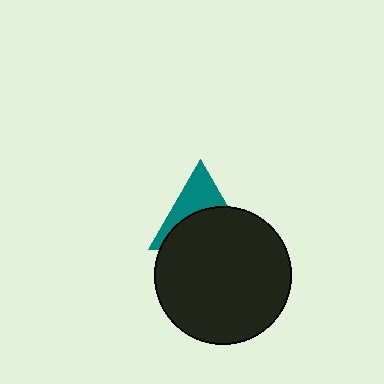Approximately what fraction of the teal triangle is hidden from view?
Roughly 58% of the teal triangle is hidden behind the black circle.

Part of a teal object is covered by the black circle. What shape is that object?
It is a triangle.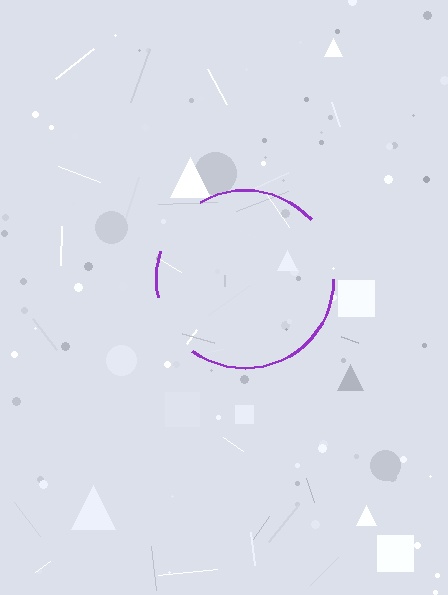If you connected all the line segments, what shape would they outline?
They would outline a circle.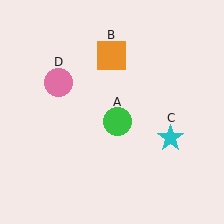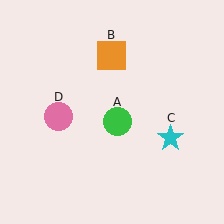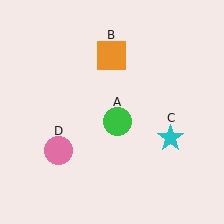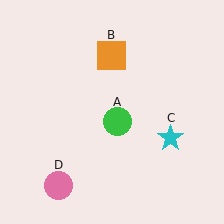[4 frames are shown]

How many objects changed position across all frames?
1 object changed position: pink circle (object D).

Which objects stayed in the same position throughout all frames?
Green circle (object A) and orange square (object B) and cyan star (object C) remained stationary.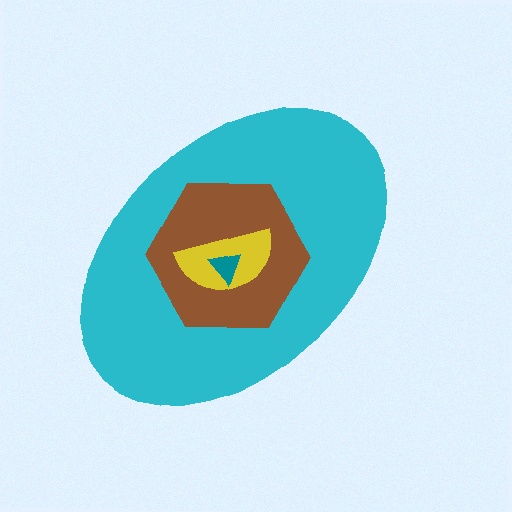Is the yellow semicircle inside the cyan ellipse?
Yes.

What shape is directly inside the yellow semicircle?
The teal triangle.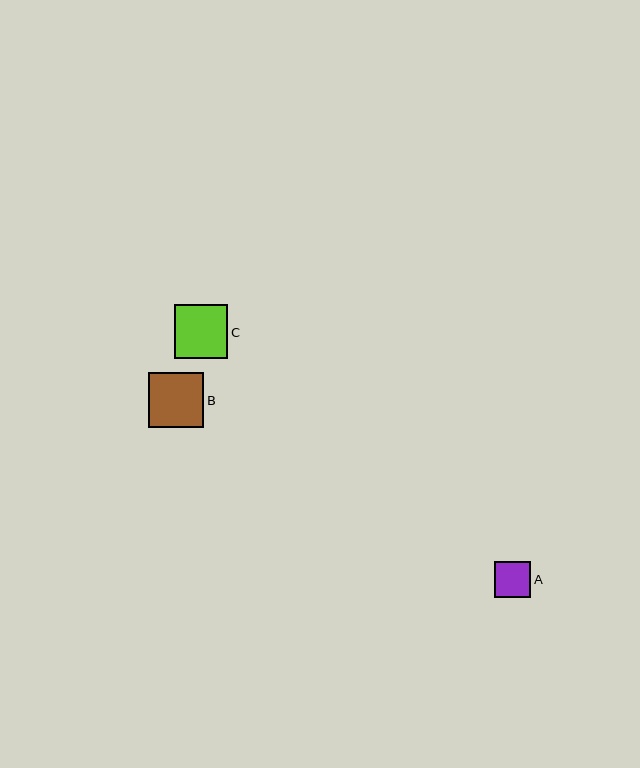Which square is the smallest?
Square A is the smallest with a size of approximately 37 pixels.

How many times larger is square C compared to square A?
Square C is approximately 1.5 times the size of square A.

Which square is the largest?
Square B is the largest with a size of approximately 55 pixels.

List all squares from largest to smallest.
From largest to smallest: B, C, A.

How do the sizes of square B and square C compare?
Square B and square C are approximately the same size.